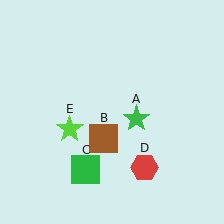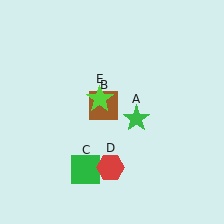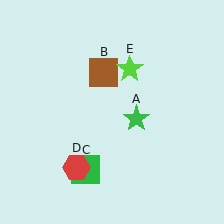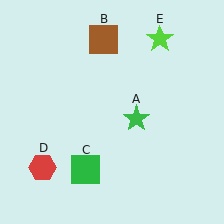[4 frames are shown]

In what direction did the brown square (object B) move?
The brown square (object B) moved up.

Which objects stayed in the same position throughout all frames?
Green star (object A) and green square (object C) remained stationary.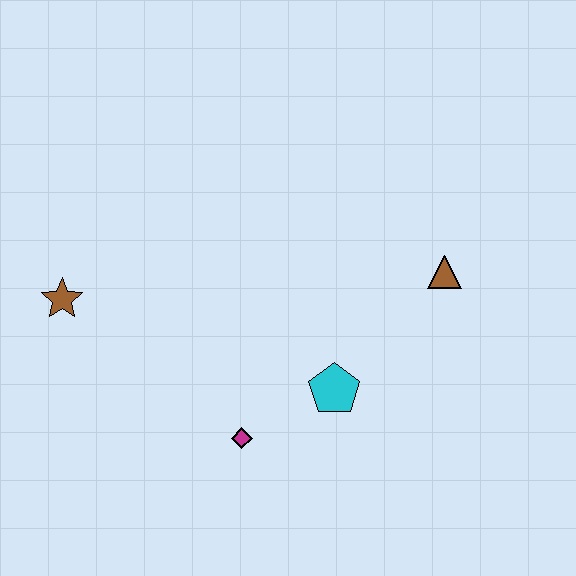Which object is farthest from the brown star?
The brown triangle is farthest from the brown star.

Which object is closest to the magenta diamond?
The cyan pentagon is closest to the magenta diamond.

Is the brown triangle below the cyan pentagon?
No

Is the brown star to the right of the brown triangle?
No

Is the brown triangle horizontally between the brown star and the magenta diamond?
No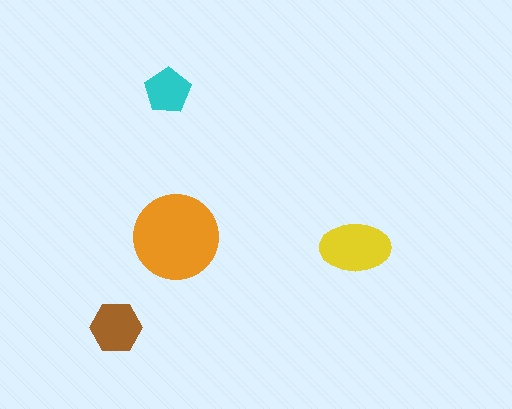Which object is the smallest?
The cyan pentagon.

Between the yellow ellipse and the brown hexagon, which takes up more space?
The yellow ellipse.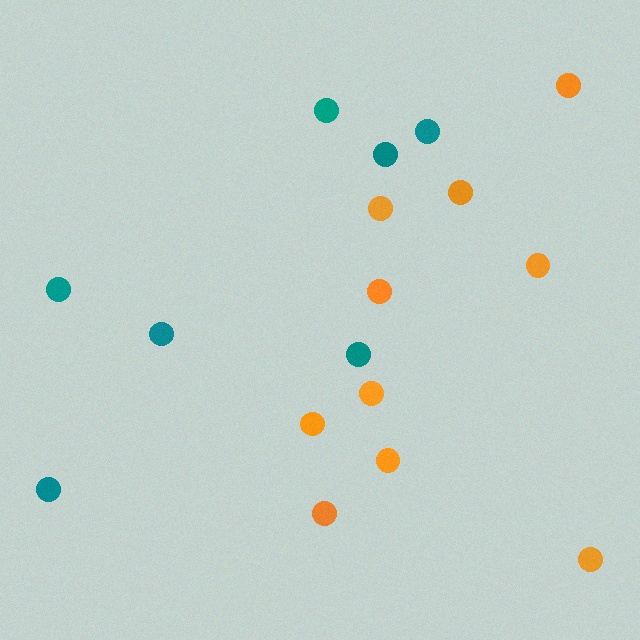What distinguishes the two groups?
There are 2 groups: one group of teal circles (7) and one group of orange circles (10).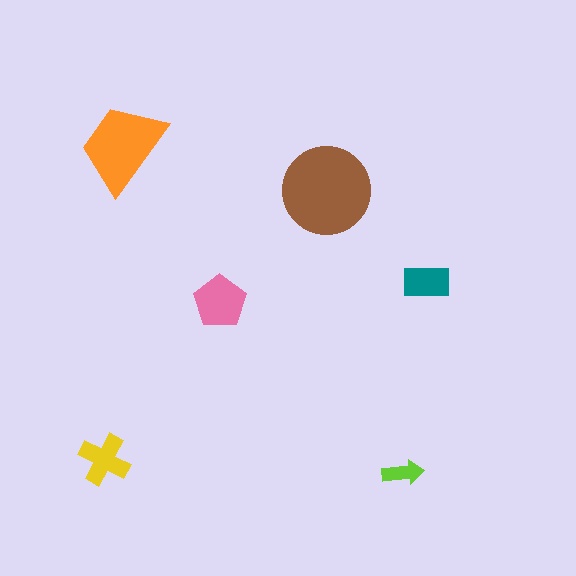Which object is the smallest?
The lime arrow.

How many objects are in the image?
There are 6 objects in the image.